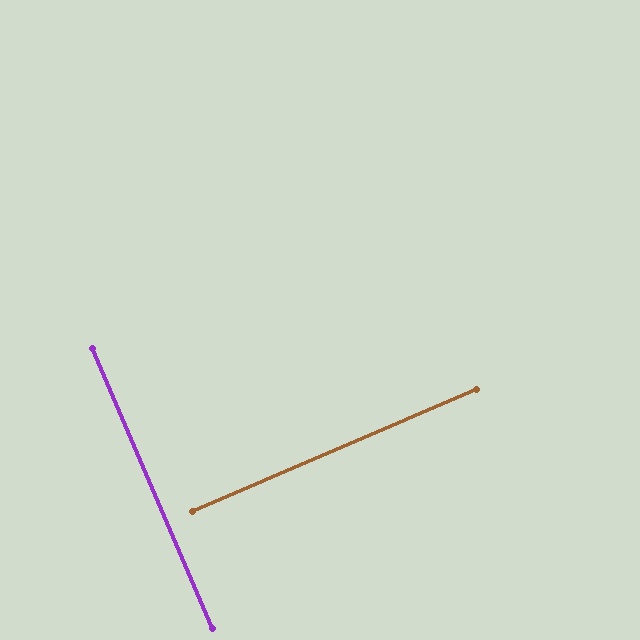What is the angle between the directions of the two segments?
Approximately 90 degrees.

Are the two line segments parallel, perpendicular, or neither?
Perpendicular — they meet at approximately 90°.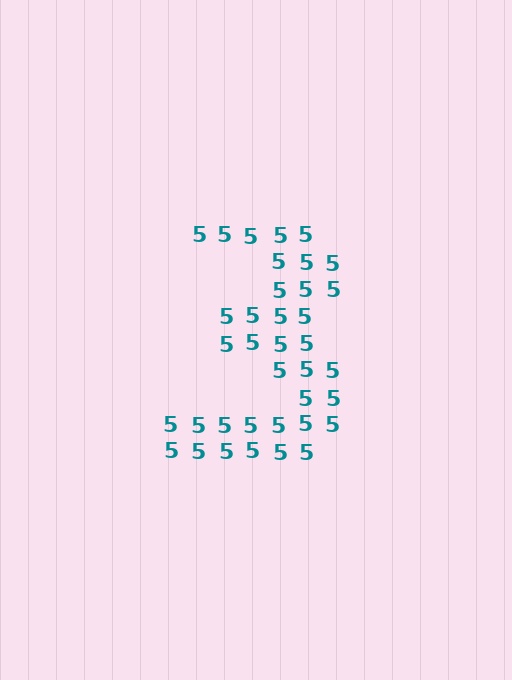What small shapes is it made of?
It is made of small digit 5's.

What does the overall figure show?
The overall figure shows the digit 3.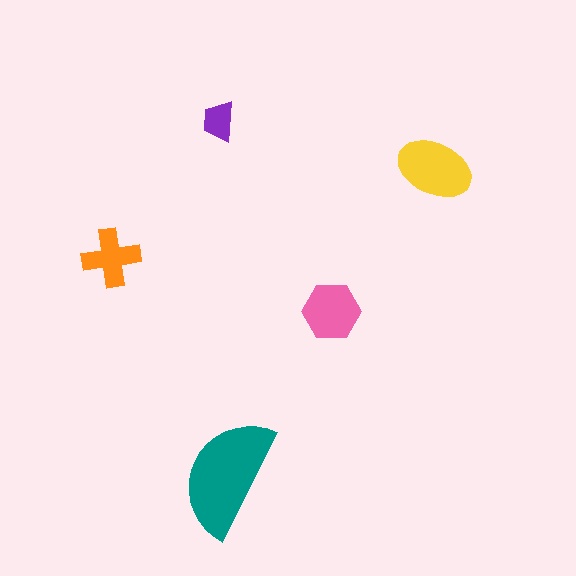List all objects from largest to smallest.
The teal semicircle, the yellow ellipse, the pink hexagon, the orange cross, the purple trapezoid.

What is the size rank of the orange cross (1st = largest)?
4th.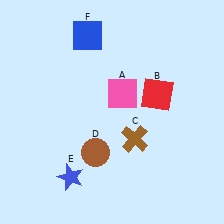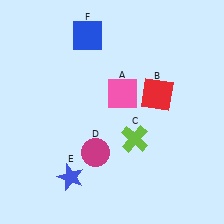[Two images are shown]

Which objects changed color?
C changed from brown to lime. D changed from brown to magenta.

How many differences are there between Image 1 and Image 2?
There are 2 differences between the two images.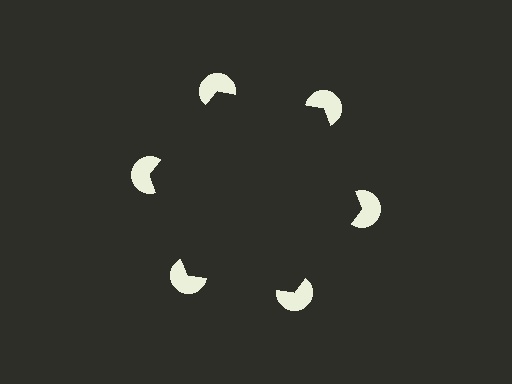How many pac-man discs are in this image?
There are 6 — one at each vertex of the illusory hexagon.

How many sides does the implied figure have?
6 sides.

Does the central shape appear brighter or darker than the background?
It typically appears slightly darker than the background, even though no actual brightness change is drawn.